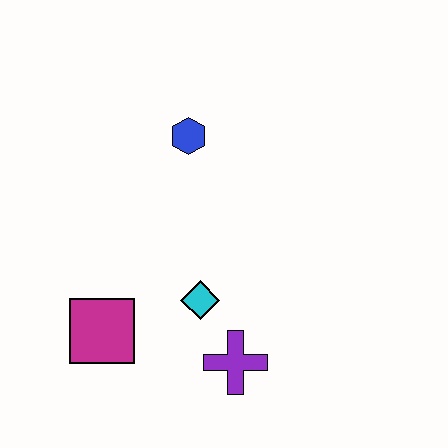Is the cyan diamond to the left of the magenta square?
No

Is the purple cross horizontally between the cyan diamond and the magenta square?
No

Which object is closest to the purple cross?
The cyan diamond is closest to the purple cross.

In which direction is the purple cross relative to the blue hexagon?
The purple cross is below the blue hexagon.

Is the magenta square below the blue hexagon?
Yes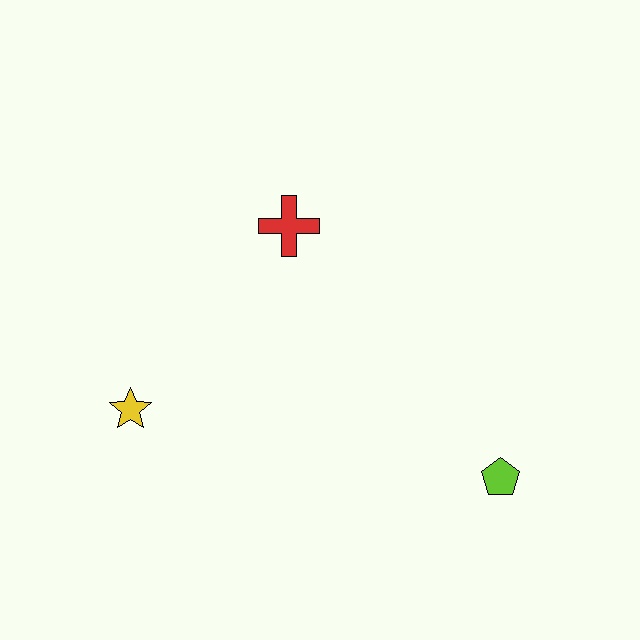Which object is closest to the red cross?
The yellow star is closest to the red cross.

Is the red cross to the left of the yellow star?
No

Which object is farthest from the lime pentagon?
The yellow star is farthest from the lime pentagon.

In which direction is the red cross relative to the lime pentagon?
The red cross is above the lime pentagon.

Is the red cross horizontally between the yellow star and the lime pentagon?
Yes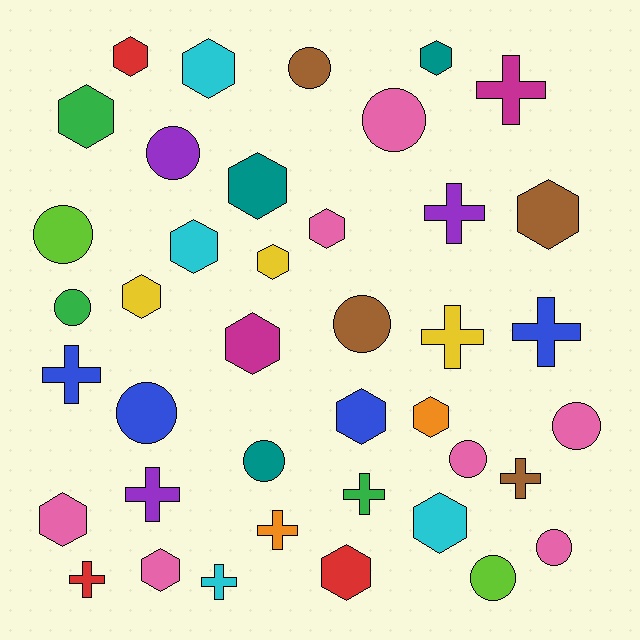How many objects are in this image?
There are 40 objects.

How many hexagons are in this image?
There are 17 hexagons.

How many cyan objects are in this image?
There are 4 cyan objects.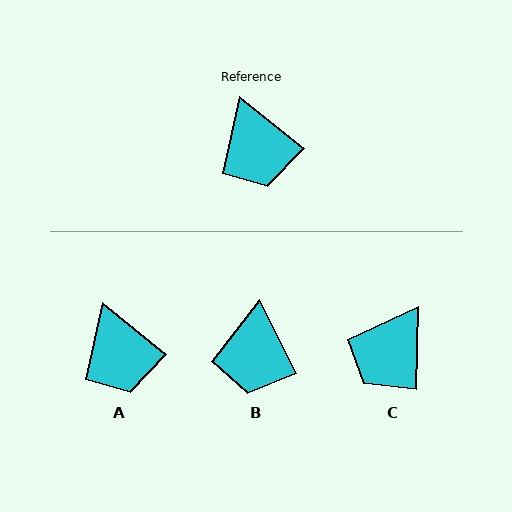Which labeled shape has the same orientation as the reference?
A.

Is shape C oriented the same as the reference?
No, it is off by about 53 degrees.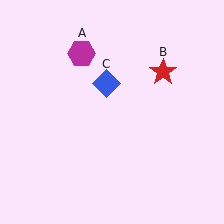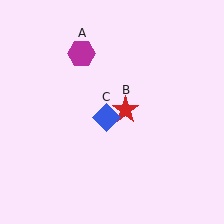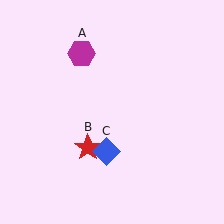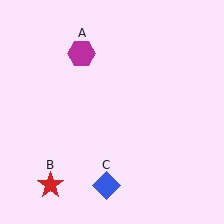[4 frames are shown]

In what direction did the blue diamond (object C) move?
The blue diamond (object C) moved down.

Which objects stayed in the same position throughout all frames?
Magenta hexagon (object A) remained stationary.